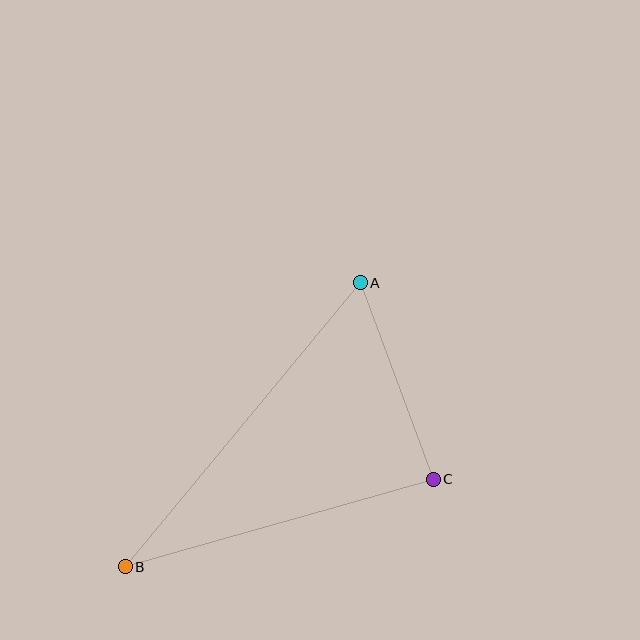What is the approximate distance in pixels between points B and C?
The distance between B and C is approximately 320 pixels.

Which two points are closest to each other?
Points A and C are closest to each other.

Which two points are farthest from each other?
Points A and B are farthest from each other.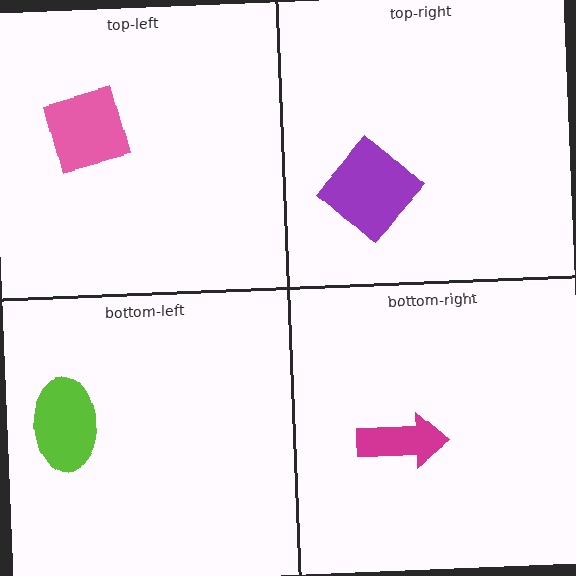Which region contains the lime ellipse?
The bottom-left region.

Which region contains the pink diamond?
The top-left region.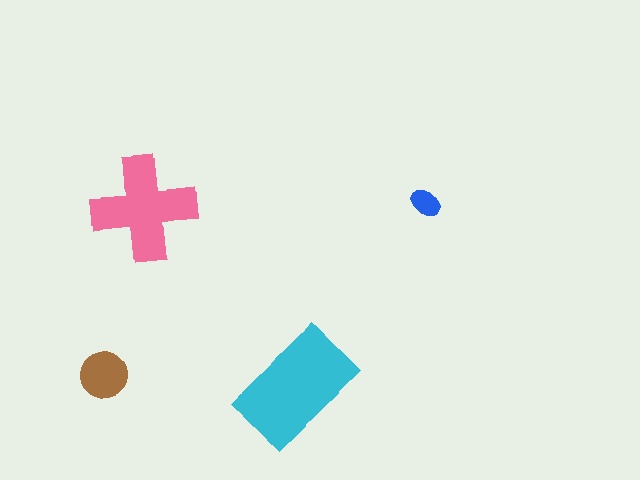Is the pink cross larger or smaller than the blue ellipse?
Larger.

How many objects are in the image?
There are 4 objects in the image.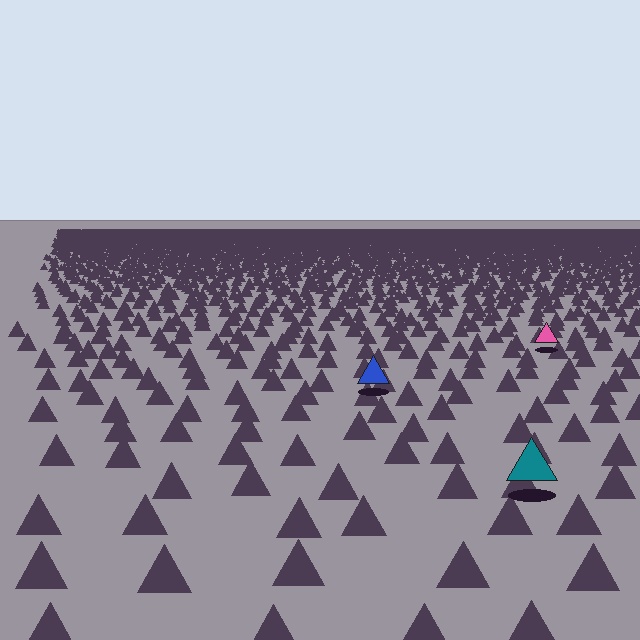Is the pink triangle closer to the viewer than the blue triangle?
No. The blue triangle is closer — you can tell from the texture gradient: the ground texture is coarser near it.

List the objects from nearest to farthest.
From nearest to farthest: the teal triangle, the blue triangle, the pink triangle.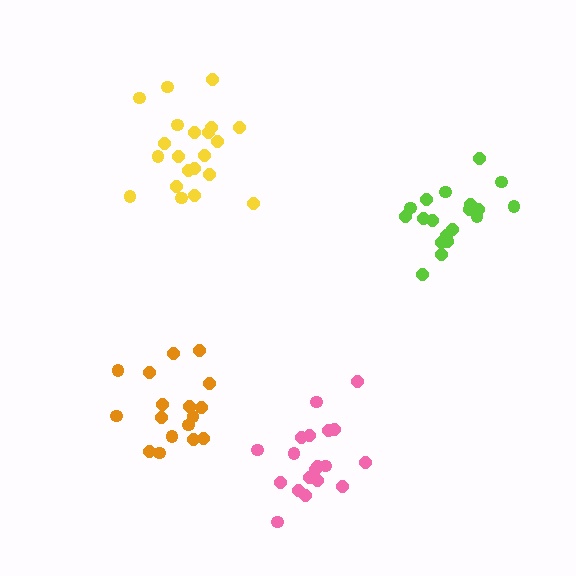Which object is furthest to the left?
The orange cluster is leftmost.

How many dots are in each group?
Group 1: 17 dots, Group 2: 19 dots, Group 3: 21 dots, Group 4: 19 dots (76 total).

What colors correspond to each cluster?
The clusters are colored: orange, lime, yellow, pink.